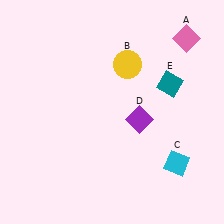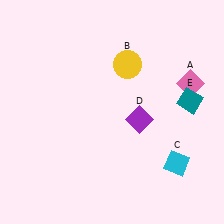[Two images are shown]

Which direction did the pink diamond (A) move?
The pink diamond (A) moved down.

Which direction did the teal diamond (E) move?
The teal diamond (E) moved right.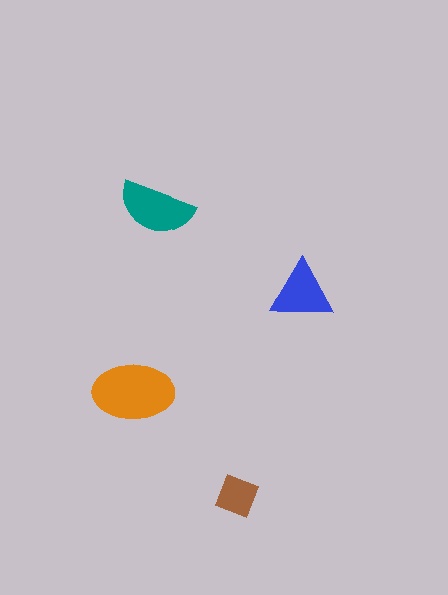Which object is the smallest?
The brown diamond.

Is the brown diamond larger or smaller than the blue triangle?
Smaller.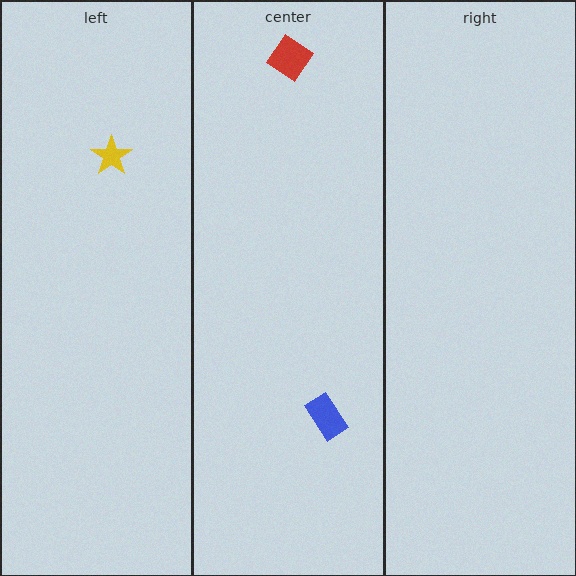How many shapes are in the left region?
1.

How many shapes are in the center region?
2.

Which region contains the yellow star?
The left region.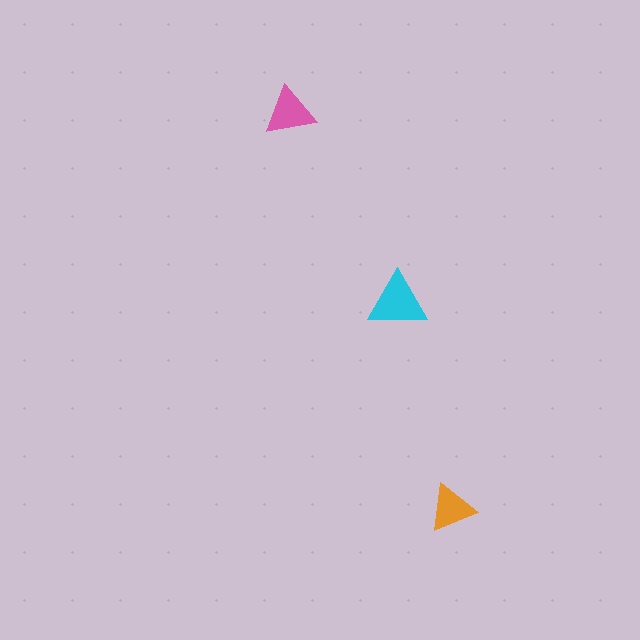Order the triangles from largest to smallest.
the cyan one, the pink one, the orange one.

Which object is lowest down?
The orange triangle is bottommost.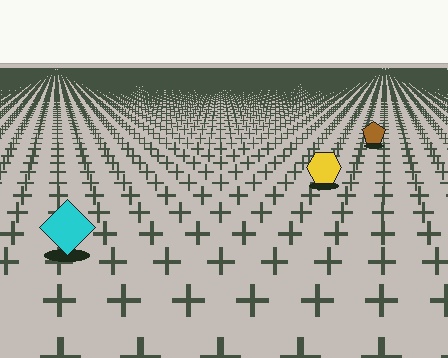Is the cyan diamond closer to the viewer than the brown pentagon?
Yes. The cyan diamond is closer — you can tell from the texture gradient: the ground texture is coarser near it.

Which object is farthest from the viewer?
The brown pentagon is farthest from the viewer. It appears smaller and the ground texture around it is denser.